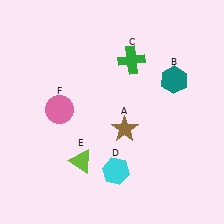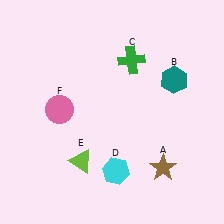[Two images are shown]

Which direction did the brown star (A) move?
The brown star (A) moved down.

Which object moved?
The brown star (A) moved down.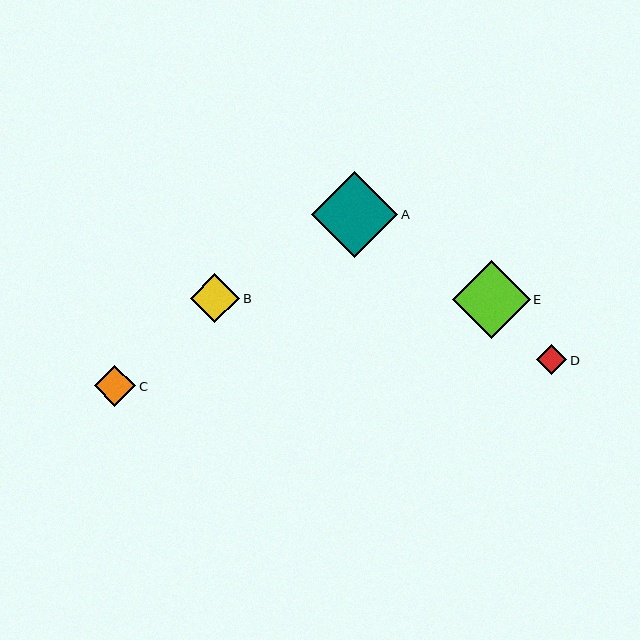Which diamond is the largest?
Diamond A is the largest with a size of approximately 86 pixels.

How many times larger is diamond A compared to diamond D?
Diamond A is approximately 2.8 times the size of diamond D.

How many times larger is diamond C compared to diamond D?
Diamond C is approximately 1.4 times the size of diamond D.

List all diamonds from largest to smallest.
From largest to smallest: A, E, B, C, D.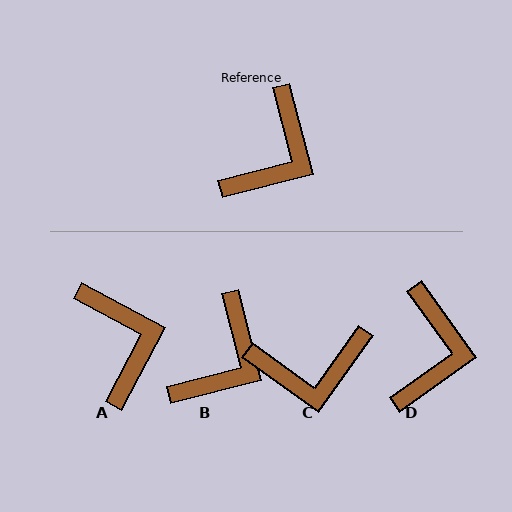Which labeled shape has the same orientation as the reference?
B.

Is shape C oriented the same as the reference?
No, it is off by about 50 degrees.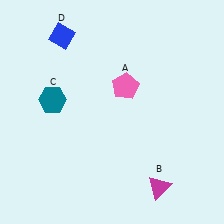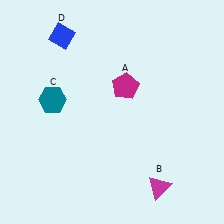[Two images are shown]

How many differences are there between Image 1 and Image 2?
There is 1 difference between the two images.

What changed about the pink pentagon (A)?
In Image 1, A is pink. In Image 2, it changed to magenta.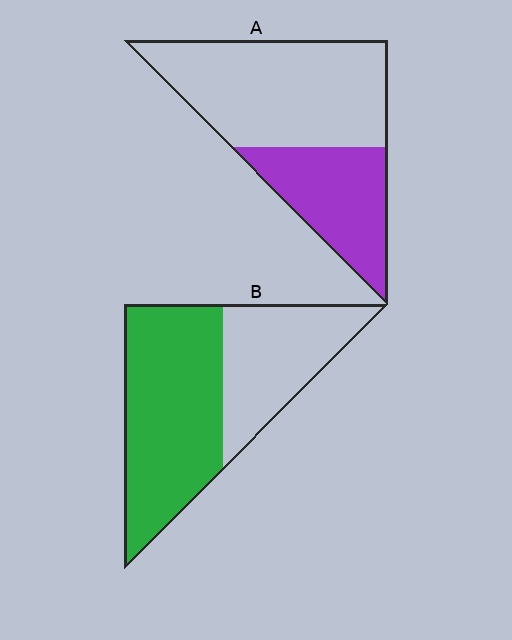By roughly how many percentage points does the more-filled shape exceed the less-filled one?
By roughly 25 percentage points (B over A).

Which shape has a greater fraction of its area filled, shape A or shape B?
Shape B.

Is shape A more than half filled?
No.